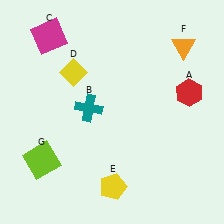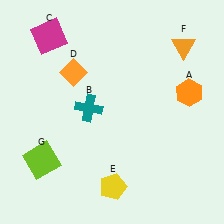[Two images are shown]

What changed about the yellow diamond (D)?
In Image 1, D is yellow. In Image 2, it changed to orange.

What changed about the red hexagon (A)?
In Image 1, A is red. In Image 2, it changed to orange.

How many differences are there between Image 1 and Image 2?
There are 2 differences between the two images.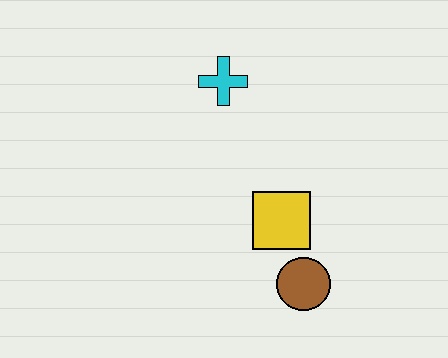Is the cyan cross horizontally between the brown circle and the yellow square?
No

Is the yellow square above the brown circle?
Yes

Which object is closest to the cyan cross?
The yellow square is closest to the cyan cross.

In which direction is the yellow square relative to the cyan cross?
The yellow square is below the cyan cross.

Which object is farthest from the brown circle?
The cyan cross is farthest from the brown circle.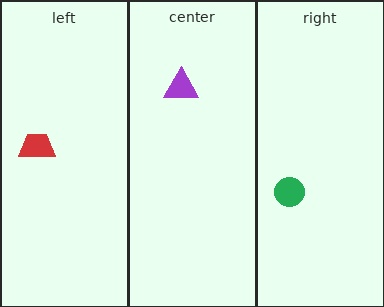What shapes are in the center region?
The purple triangle.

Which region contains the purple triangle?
The center region.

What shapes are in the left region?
The red trapezoid.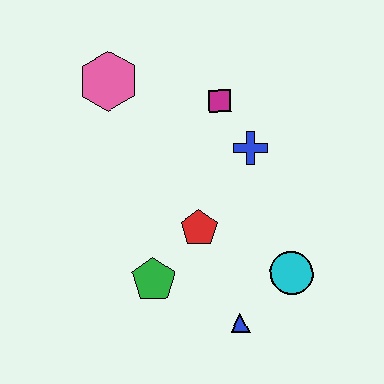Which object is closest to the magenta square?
The blue cross is closest to the magenta square.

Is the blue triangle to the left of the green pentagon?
No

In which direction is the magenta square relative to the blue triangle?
The magenta square is above the blue triangle.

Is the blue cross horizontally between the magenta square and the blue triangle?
No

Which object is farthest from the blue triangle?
The pink hexagon is farthest from the blue triangle.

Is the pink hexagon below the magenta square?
No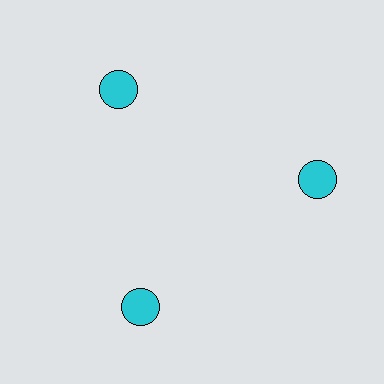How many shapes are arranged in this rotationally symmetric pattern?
There are 3 shapes, arranged in 3 groups of 1.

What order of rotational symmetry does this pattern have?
This pattern has 3-fold rotational symmetry.